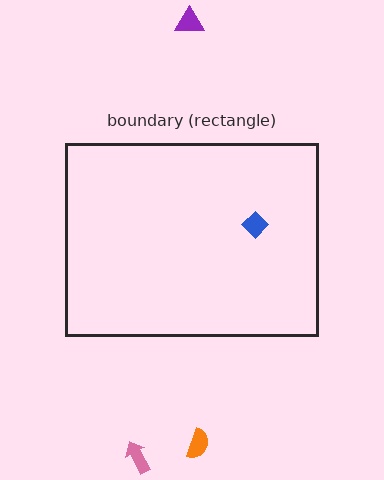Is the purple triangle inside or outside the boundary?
Outside.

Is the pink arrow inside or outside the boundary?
Outside.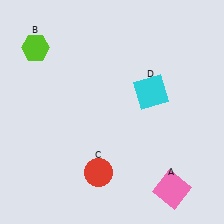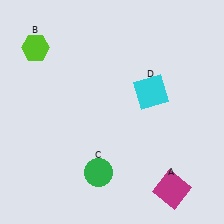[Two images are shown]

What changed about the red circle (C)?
In Image 1, C is red. In Image 2, it changed to green.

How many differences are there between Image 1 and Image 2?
There are 2 differences between the two images.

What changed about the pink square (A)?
In Image 1, A is pink. In Image 2, it changed to magenta.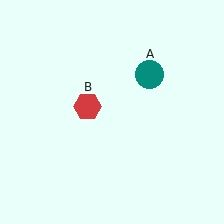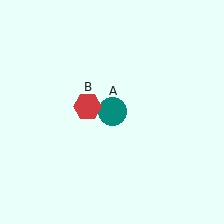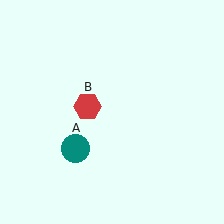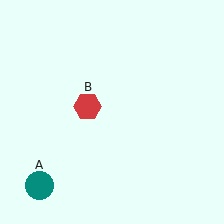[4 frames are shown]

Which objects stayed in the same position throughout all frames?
Red hexagon (object B) remained stationary.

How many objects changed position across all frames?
1 object changed position: teal circle (object A).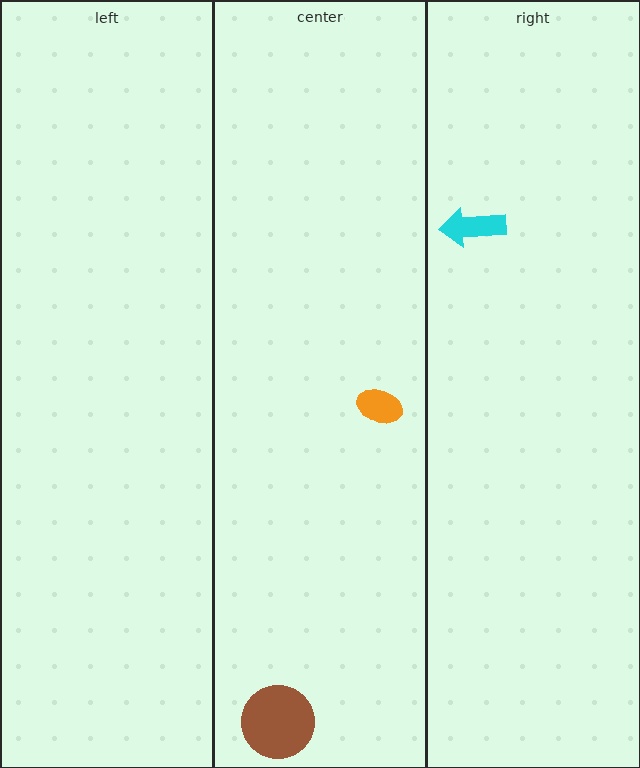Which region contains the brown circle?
The center region.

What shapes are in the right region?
The cyan arrow.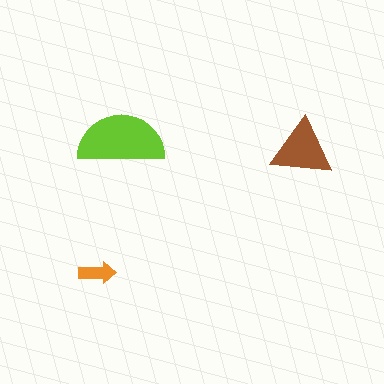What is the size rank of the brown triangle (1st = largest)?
2nd.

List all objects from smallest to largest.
The orange arrow, the brown triangle, the lime semicircle.